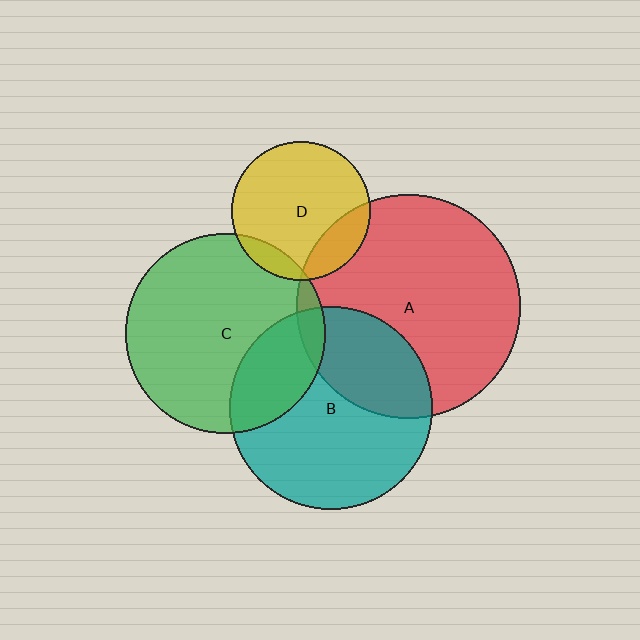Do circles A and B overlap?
Yes.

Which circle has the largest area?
Circle A (red).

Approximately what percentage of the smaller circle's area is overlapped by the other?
Approximately 30%.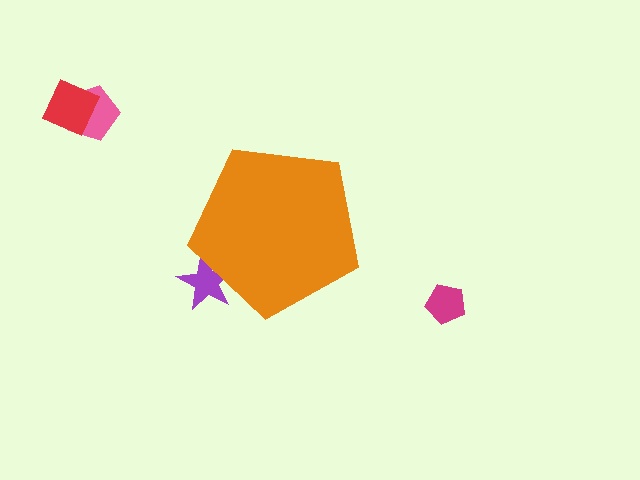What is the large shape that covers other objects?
An orange pentagon.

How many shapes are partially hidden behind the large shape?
1 shape is partially hidden.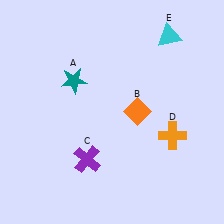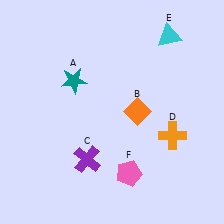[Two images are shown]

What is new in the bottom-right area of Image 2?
A pink pentagon (F) was added in the bottom-right area of Image 2.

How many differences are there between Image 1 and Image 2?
There is 1 difference between the two images.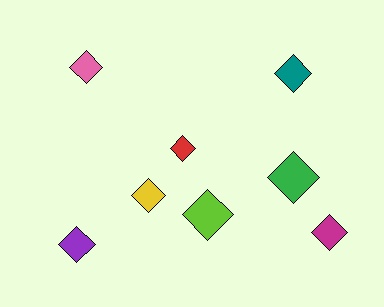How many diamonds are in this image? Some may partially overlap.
There are 8 diamonds.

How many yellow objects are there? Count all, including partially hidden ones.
There is 1 yellow object.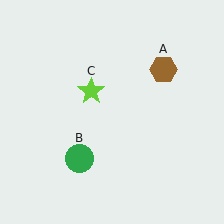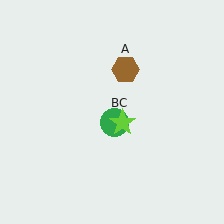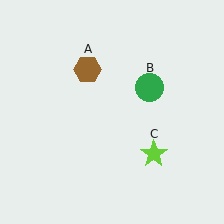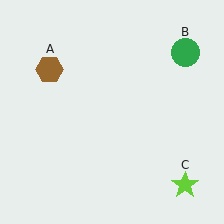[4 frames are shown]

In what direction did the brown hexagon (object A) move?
The brown hexagon (object A) moved left.